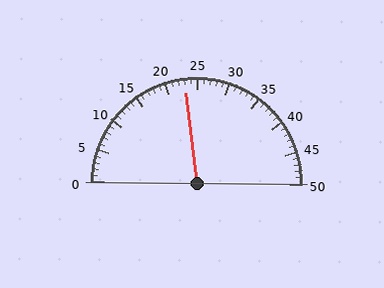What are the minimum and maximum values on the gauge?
The gauge ranges from 0 to 50.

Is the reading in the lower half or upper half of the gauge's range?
The reading is in the lower half of the range (0 to 50).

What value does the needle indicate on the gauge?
The needle indicates approximately 23.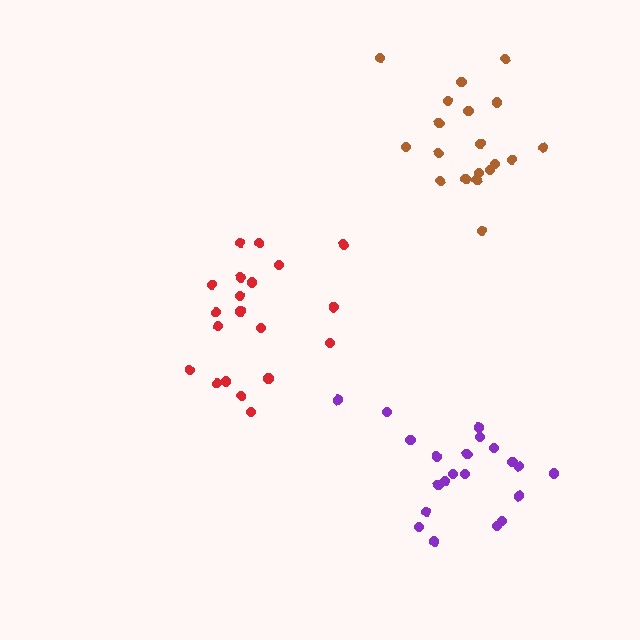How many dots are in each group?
Group 1: 19 dots, Group 2: 20 dots, Group 3: 21 dots (60 total).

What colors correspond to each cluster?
The clusters are colored: brown, red, purple.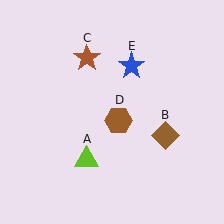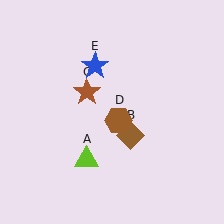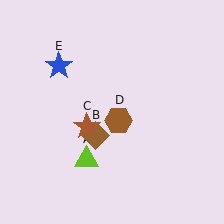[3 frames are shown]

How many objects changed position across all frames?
3 objects changed position: brown diamond (object B), brown star (object C), blue star (object E).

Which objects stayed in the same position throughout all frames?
Lime triangle (object A) and brown hexagon (object D) remained stationary.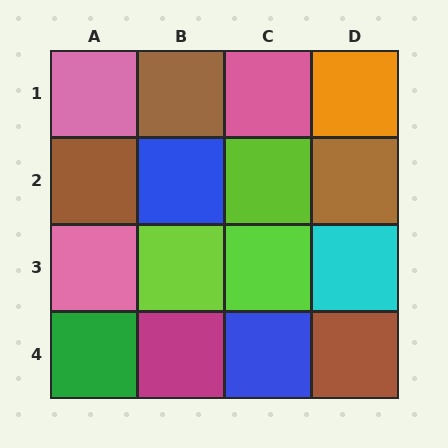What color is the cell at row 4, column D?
Brown.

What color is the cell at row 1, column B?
Brown.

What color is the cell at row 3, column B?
Lime.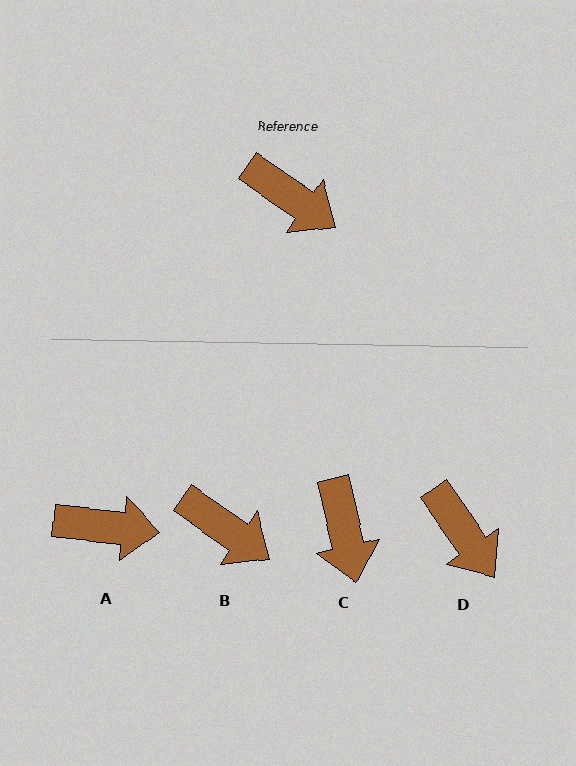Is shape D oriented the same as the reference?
No, it is off by about 21 degrees.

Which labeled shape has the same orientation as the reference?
B.